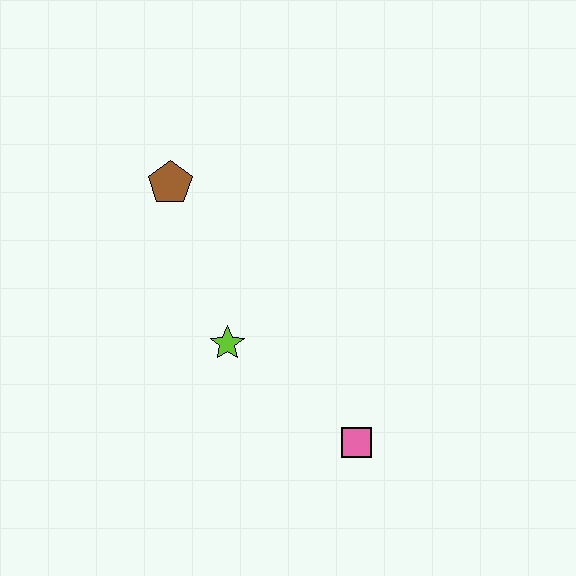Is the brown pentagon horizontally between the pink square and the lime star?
No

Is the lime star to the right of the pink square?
No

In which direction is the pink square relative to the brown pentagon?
The pink square is below the brown pentagon.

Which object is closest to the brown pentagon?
The lime star is closest to the brown pentagon.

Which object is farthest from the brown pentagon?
The pink square is farthest from the brown pentagon.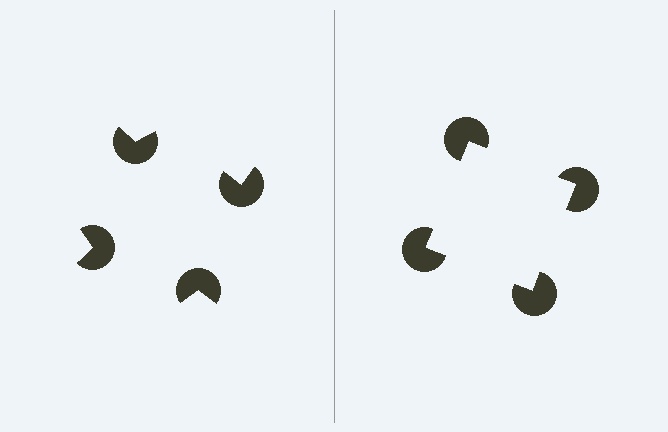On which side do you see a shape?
An illusory square appears on the right side. On the left side the wedge cuts are rotated, so no coherent shape forms.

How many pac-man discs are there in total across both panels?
8 — 4 on each side.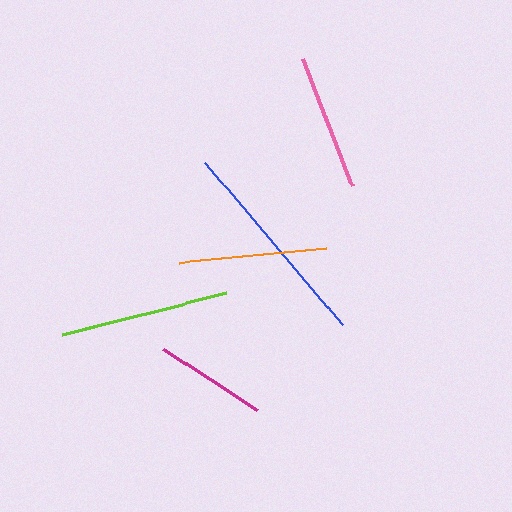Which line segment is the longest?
The blue line is the longest at approximately 213 pixels.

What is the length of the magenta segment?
The magenta segment is approximately 113 pixels long.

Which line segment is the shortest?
The magenta line is the shortest at approximately 113 pixels.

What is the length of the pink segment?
The pink segment is approximately 137 pixels long.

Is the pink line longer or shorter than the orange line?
The orange line is longer than the pink line.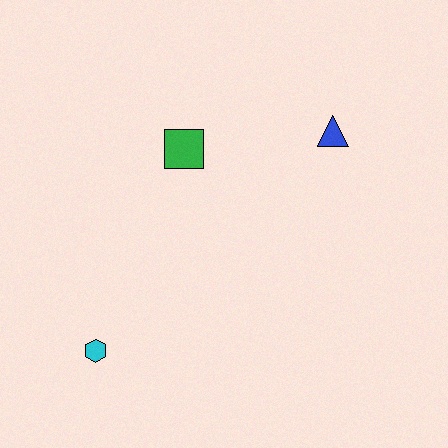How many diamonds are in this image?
There are no diamonds.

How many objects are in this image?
There are 3 objects.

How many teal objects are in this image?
There are no teal objects.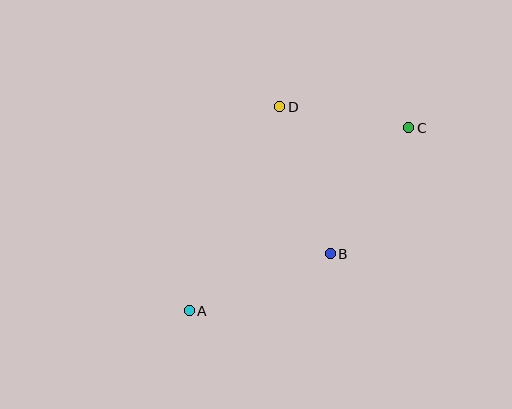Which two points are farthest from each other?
Points A and C are farthest from each other.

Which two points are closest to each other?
Points C and D are closest to each other.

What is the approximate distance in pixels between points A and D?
The distance between A and D is approximately 223 pixels.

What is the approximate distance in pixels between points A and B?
The distance between A and B is approximately 152 pixels.